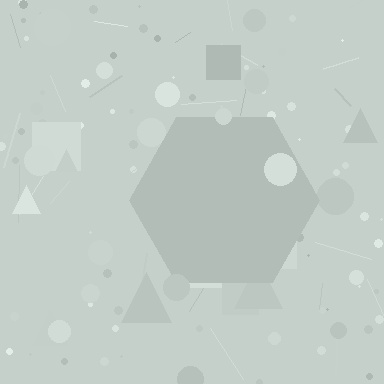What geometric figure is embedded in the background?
A hexagon is embedded in the background.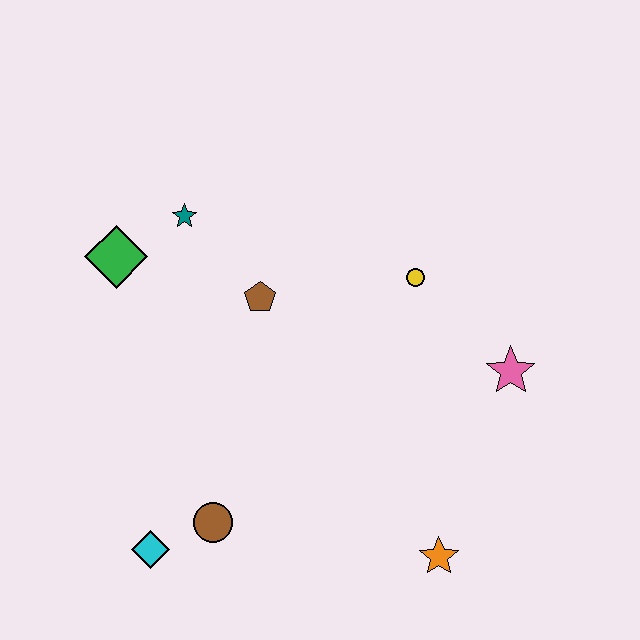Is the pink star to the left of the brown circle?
No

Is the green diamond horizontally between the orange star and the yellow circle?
No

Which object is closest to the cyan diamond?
The brown circle is closest to the cyan diamond.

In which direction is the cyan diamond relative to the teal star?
The cyan diamond is below the teal star.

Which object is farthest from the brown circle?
The pink star is farthest from the brown circle.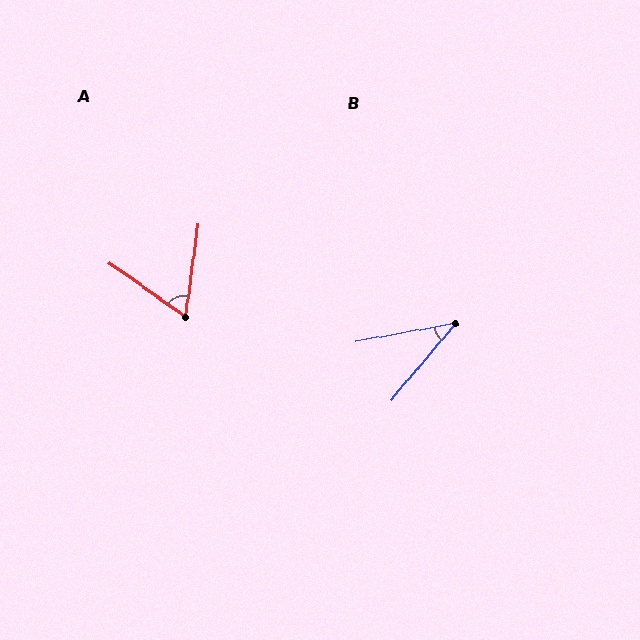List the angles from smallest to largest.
B (39°), A (62°).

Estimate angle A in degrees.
Approximately 62 degrees.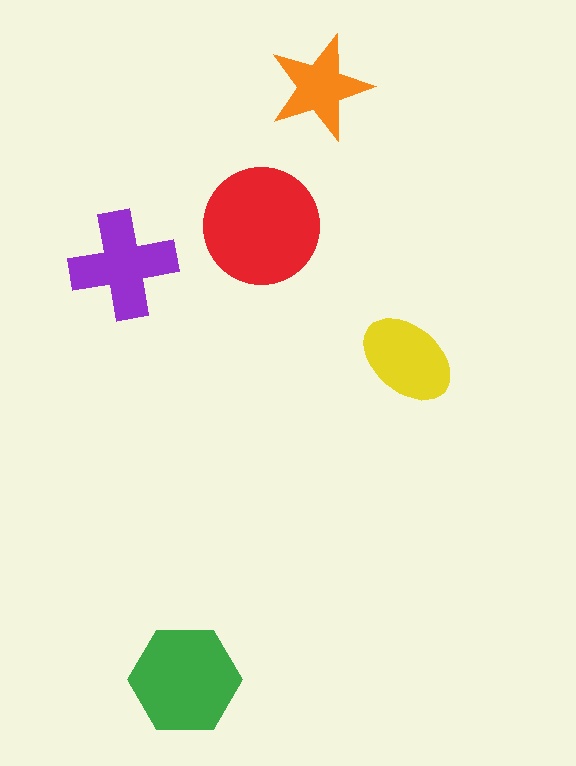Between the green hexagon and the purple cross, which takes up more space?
The green hexagon.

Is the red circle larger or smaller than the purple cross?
Larger.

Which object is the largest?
The red circle.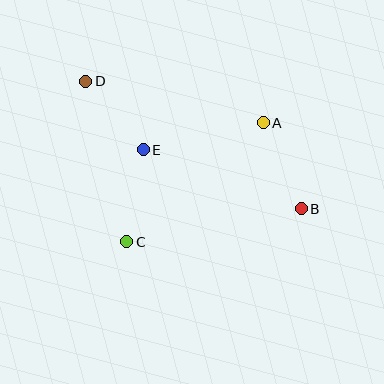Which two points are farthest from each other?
Points B and D are farthest from each other.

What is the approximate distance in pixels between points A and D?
The distance between A and D is approximately 182 pixels.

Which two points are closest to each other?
Points D and E are closest to each other.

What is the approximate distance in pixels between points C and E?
The distance between C and E is approximately 94 pixels.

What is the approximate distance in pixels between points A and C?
The distance between A and C is approximately 181 pixels.